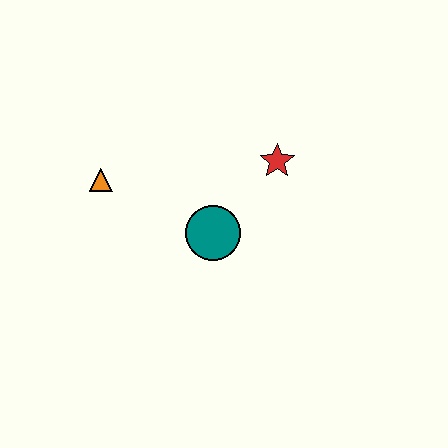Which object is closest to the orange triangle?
The teal circle is closest to the orange triangle.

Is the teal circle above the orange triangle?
No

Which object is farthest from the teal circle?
The orange triangle is farthest from the teal circle.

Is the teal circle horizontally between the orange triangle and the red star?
Yes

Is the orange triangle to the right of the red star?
No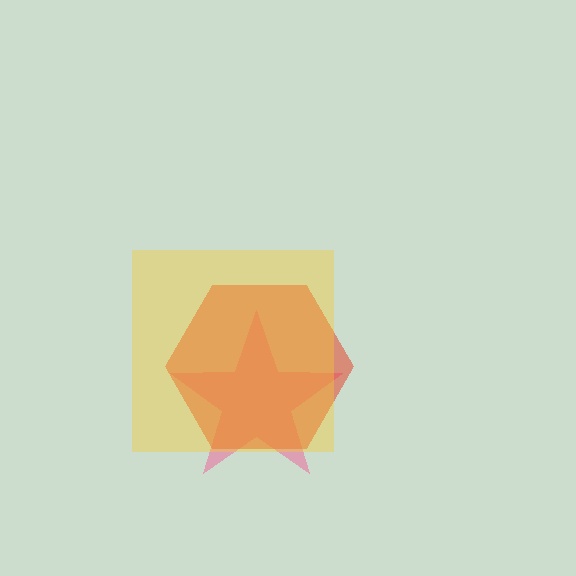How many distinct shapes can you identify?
There are 3 distinct shapes: a pink star, a red hexagon, a yellow square.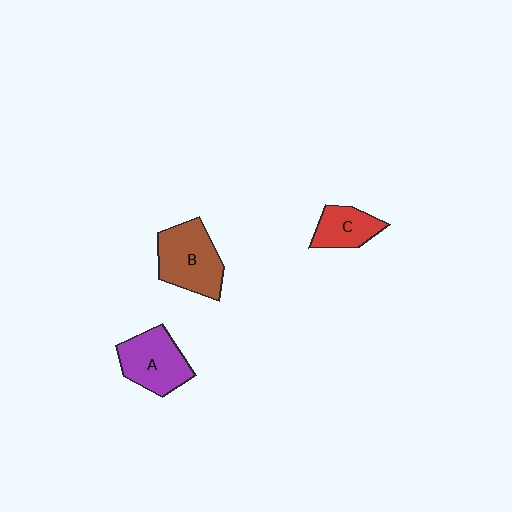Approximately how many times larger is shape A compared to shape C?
Approximately 1.5 times.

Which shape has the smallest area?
Shape C (red).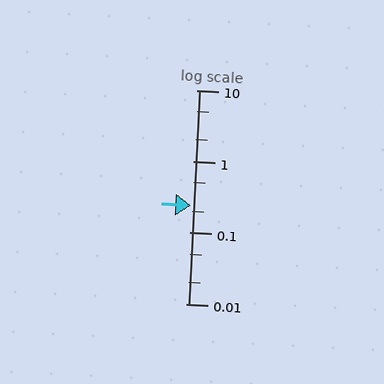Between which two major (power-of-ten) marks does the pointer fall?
The pointer is between 0.1 and 1.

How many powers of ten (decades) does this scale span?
The scale spans 3 decades, from 0.01 to 10.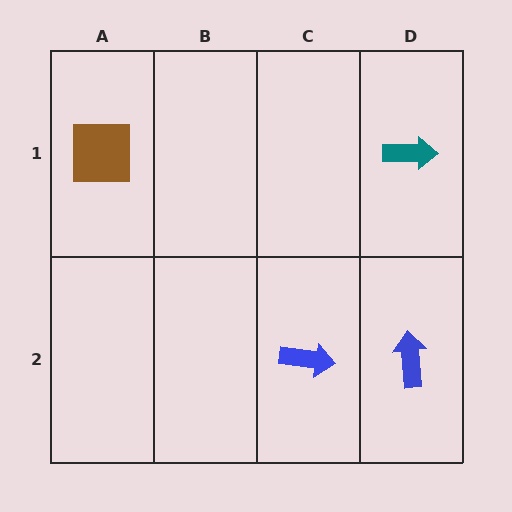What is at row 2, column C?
A blue arrow.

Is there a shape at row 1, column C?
No, that cell is empty.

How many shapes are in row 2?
2 shapes.